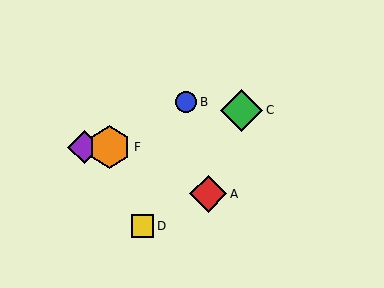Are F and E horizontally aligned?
Yes, both are at y≈147.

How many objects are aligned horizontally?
2 objects (E, F) are aligned horizontally.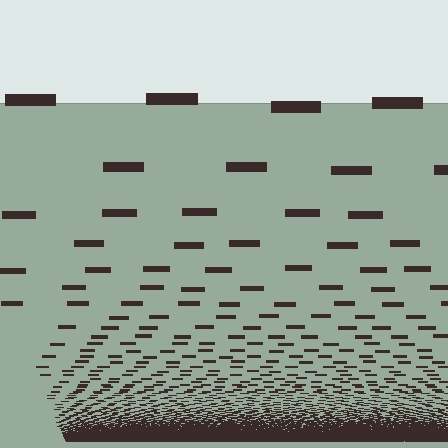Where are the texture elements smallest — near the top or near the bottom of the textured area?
Near the bottom.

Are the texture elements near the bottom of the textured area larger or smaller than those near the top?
Smaller. The gradient is inverted — elements near the bottom are smaller and denser.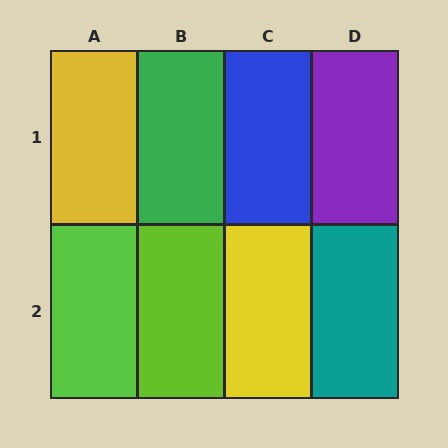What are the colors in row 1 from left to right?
Yellow, green, blue, purple.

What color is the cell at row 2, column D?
Teal.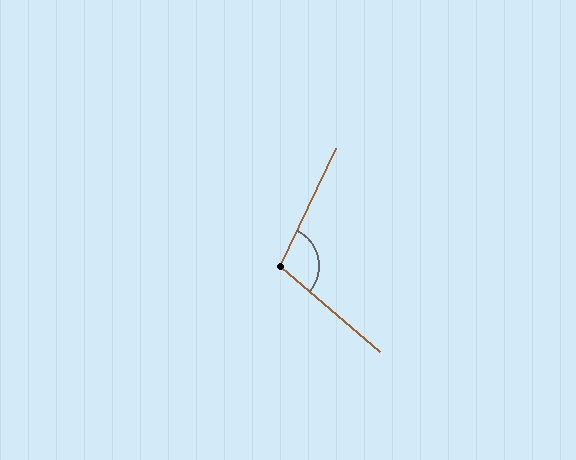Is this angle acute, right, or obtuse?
It is obtuse.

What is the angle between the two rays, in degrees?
Approximately 105 degrees.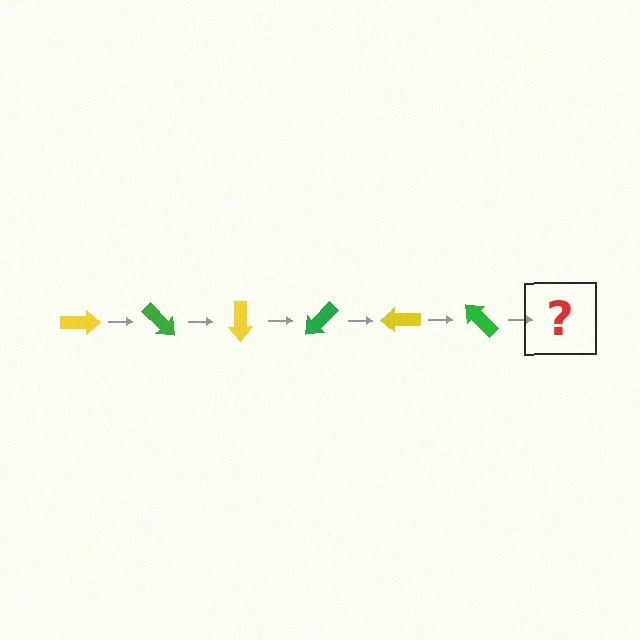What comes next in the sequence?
The next element should be a yellow arrow, rotated 270 degrees from the start.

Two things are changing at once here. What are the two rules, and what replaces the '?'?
The two rules are that it rotates 45 degrees each step and the color cycles through yellow and green. The '?' should be a yellow arrow, rotated 270 degrees from the start.